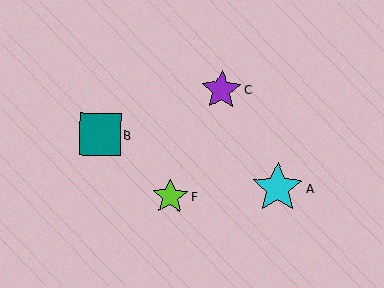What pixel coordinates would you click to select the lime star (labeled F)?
Click at (170, 196) to select the lime star F.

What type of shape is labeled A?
Shape A is a cyan star.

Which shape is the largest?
The cyan star (labeled A) is the largest.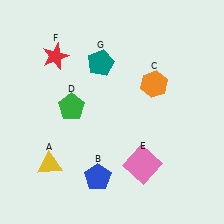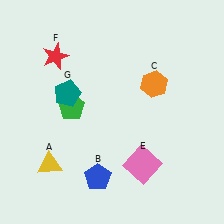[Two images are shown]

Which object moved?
The teal pentagon (G) moved left.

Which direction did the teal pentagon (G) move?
The teal pentagon (G) moved left.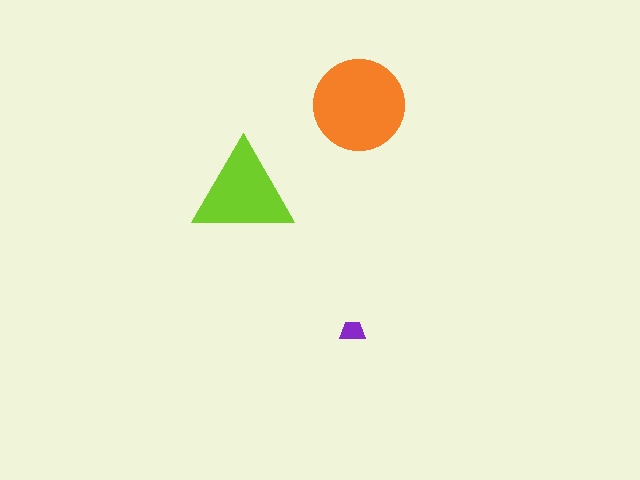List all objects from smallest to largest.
The purple trapezoid, the lime triangle, the orange circle.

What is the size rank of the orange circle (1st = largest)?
1st.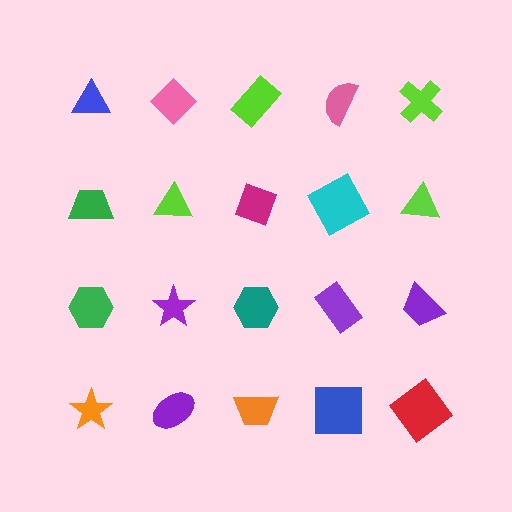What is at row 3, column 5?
A purple trapezoid.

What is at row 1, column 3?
A lime rectangle.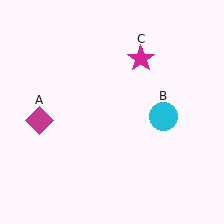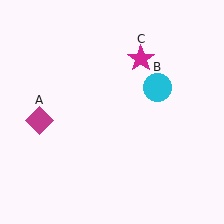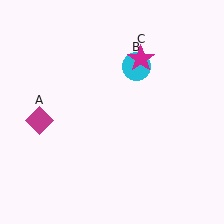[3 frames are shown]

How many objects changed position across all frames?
1 object changed position: cyan circle (object B).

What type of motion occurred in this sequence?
The cyan circle (object B) rotated counterclockwise around the center of the scene.